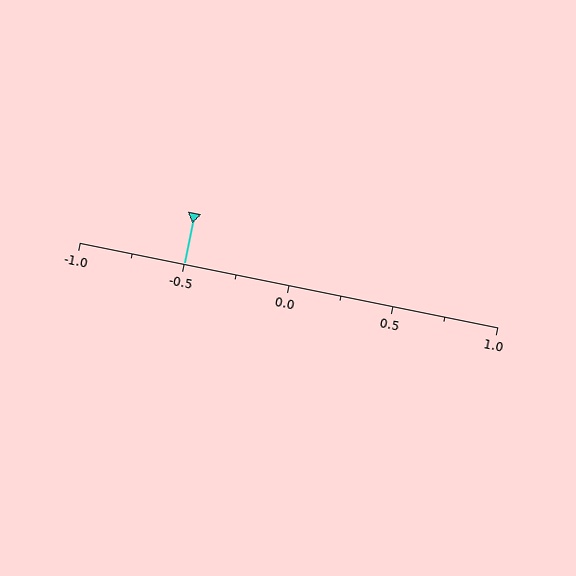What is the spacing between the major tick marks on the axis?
The major ticks are spaced 0.5 apart.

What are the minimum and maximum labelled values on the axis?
The axis runs from -1.0 to 1.0.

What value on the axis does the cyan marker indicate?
The marker indicates approximately -0.5.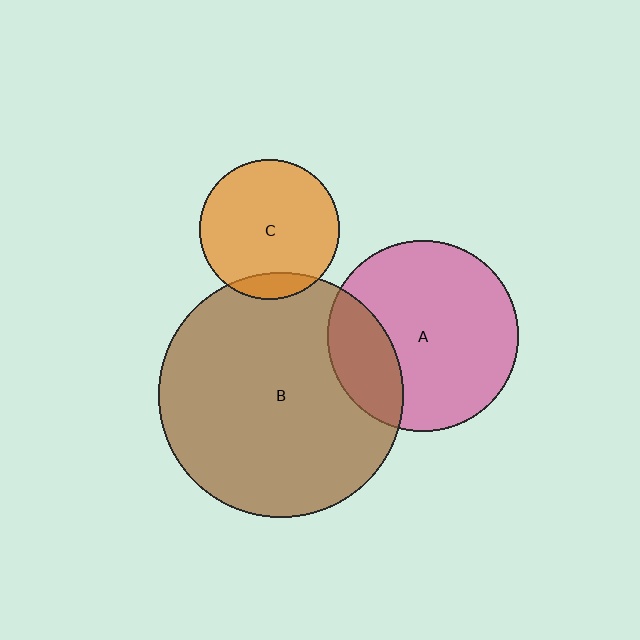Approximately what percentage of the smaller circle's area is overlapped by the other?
Approximately 10%.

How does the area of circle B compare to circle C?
Approximately 3.1 times.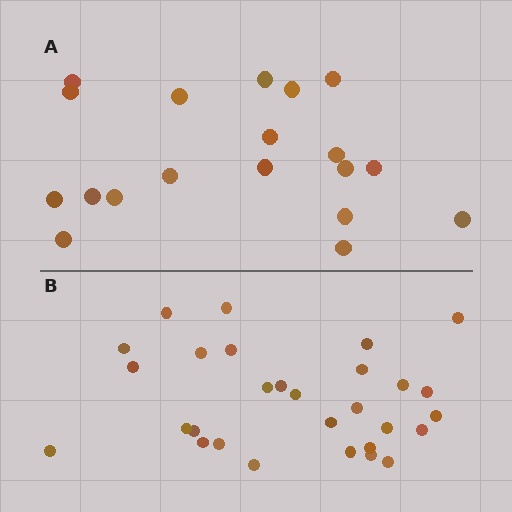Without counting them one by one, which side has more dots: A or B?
Region B (the bottom region) has more dots.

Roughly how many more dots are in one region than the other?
Region B has roughly 10 or so more dots than region A.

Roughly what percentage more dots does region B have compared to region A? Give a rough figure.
About 55% more.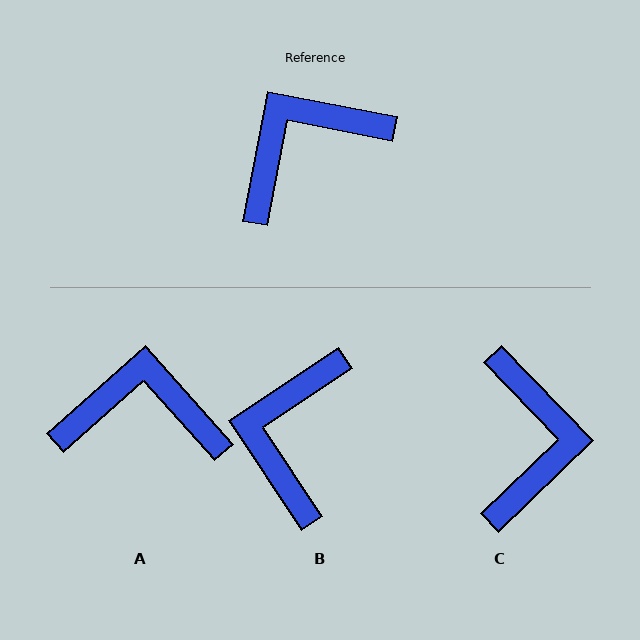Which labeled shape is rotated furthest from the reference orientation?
C, about 125 degrees away.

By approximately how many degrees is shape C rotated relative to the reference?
Approximately 125 degrees clockwise.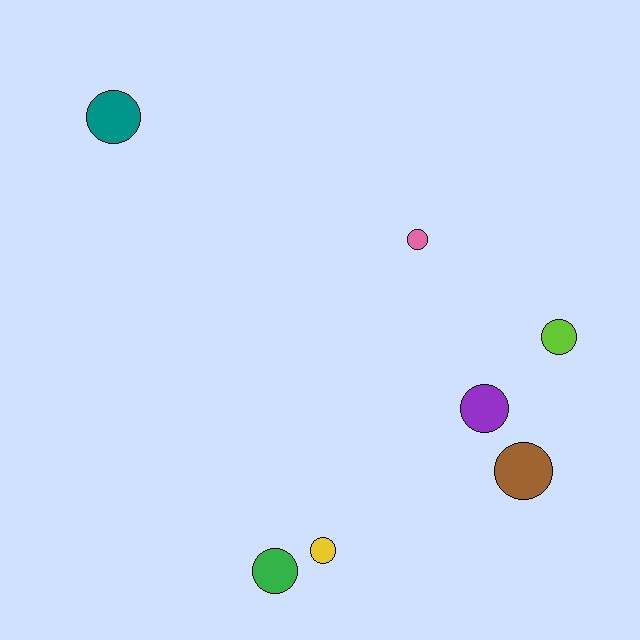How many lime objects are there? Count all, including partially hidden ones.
There is 1 lime object.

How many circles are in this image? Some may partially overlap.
There are 7 circles.